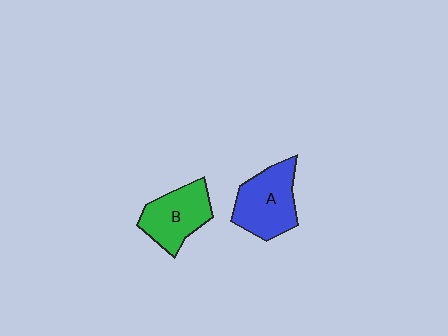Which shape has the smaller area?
Shape B (green).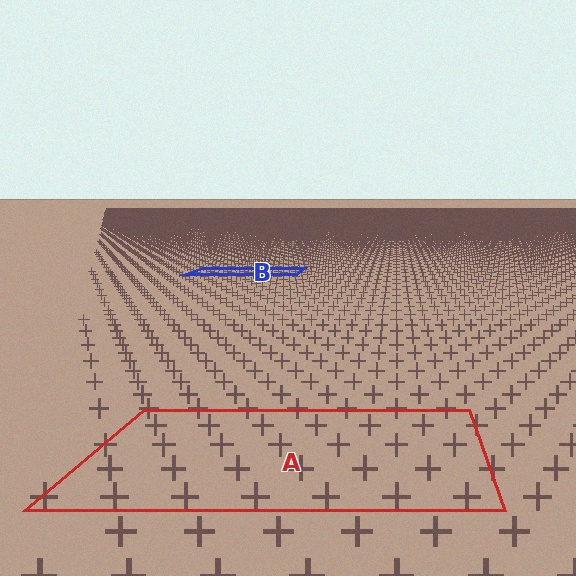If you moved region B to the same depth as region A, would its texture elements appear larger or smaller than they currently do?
They would appear larger. At a closer depth, the same texture elements are projected at a bigger on-screen size.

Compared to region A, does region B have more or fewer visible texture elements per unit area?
Region B has more texture elements per unit area — they are packed more densely because it is farther away.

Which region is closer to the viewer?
Region A is closer. The texture elements there are larger and more spread out.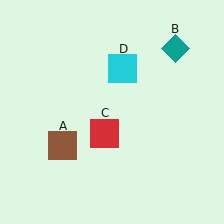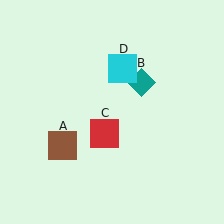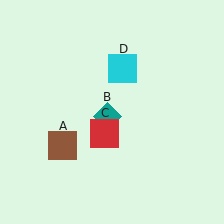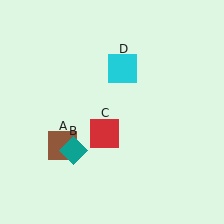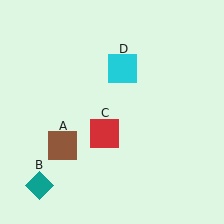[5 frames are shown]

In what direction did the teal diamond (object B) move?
The teal diamond (object B) moved down and to the left.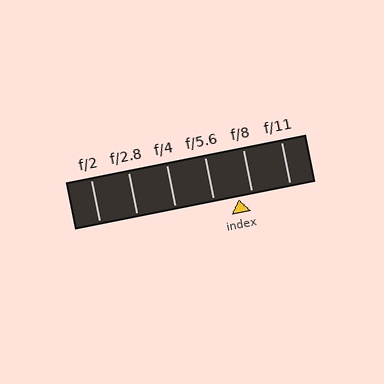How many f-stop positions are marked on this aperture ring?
There are 6 f-stop positions marked.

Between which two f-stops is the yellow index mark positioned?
The index mark is between f/5.6 and f/8.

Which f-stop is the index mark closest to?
The index mark is closest to f/8.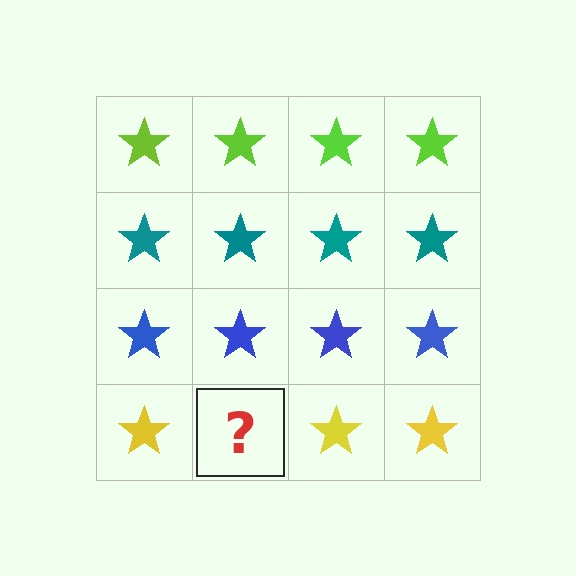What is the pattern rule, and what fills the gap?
The rule is that each row has a consistent color. The gap should be filled with a yellow star.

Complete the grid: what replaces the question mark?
The question mark should be replaced with a yellow star.